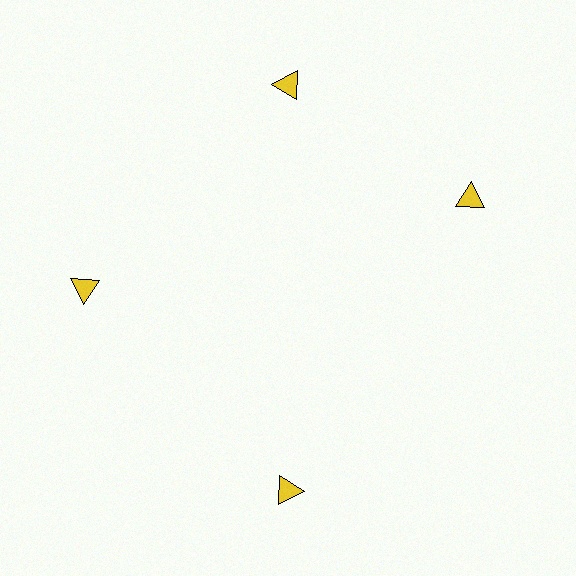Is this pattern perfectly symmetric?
No. The 4 yellow triangles are arranged in a ring, but one element near the 3 o'clock position is rotated out of alignment along the ring, breaking the 4-fold rotational symmetry.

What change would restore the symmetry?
The symmetry would be restored by rotating it back into even spacing with its neighbors so that all 4 triangles sit at equal angles and equal distance from the center.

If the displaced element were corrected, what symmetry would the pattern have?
It would have 4-fold rotational symmetry — the pattern would map onto itself every 90 degrees.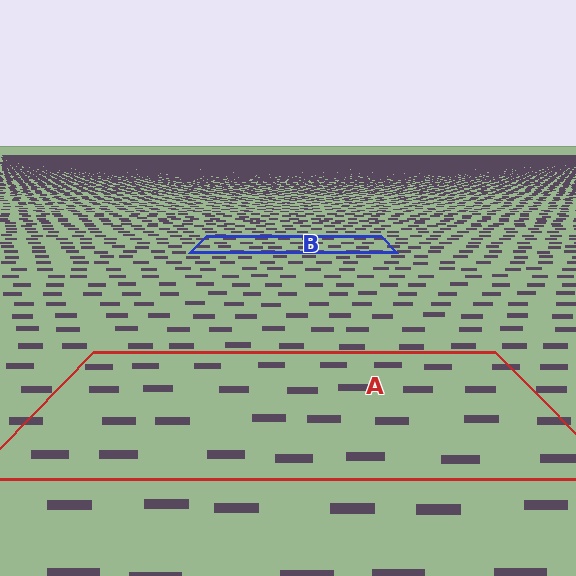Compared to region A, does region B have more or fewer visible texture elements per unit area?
Region B has more texture elements per unit area — they are packed more densely because it is farther away.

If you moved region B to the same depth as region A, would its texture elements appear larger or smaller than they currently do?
They would appear larger. At a closer depth, the same texture elements are projected at a bigger on-screen size.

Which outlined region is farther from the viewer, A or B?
Region B is farther from the viewer — the texture elements inside it appear smaller and more densely packed.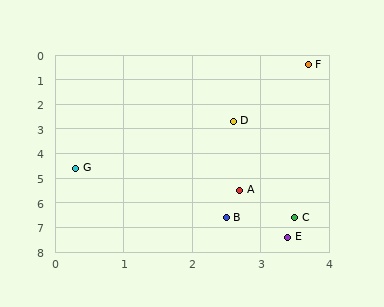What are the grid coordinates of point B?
Point B is at approximately (2.5, 6.6).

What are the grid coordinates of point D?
Point D is at approximately (2.6, 2.7).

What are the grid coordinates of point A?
Point A is at approximately (2.7, 5.5).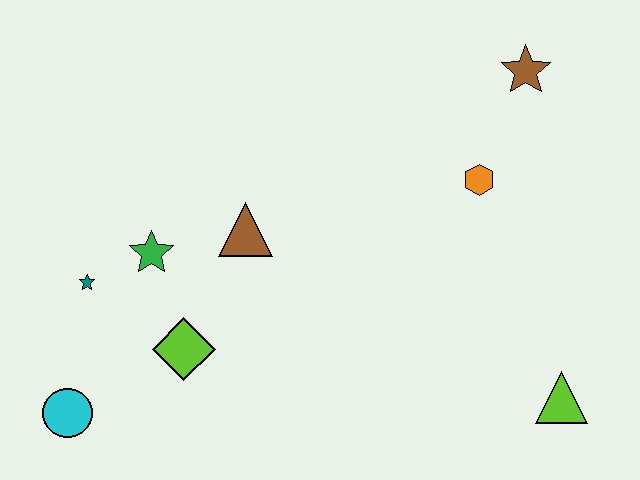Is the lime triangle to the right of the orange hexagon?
Yes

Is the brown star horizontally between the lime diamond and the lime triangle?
Yes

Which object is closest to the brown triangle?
The green star is closest to the brown triangle.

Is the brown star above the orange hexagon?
Yes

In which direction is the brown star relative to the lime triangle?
The brown star is above the lime triangle.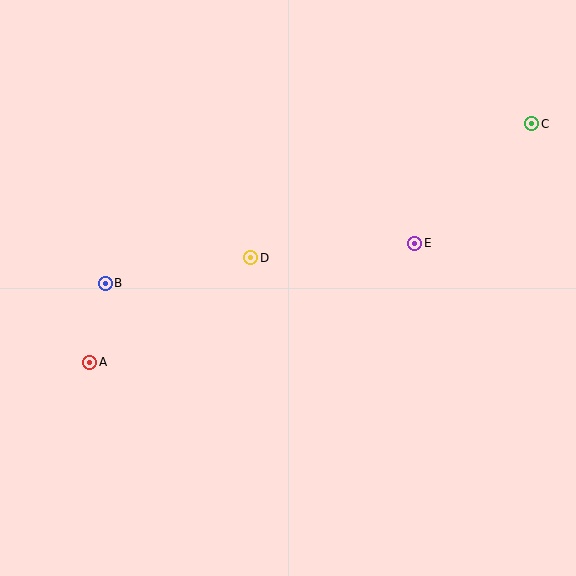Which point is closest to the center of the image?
Point D at (251, 258) is closest to the center.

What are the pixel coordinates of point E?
Point E is at (415, 243).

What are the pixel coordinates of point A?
Point A is at (90, 362).